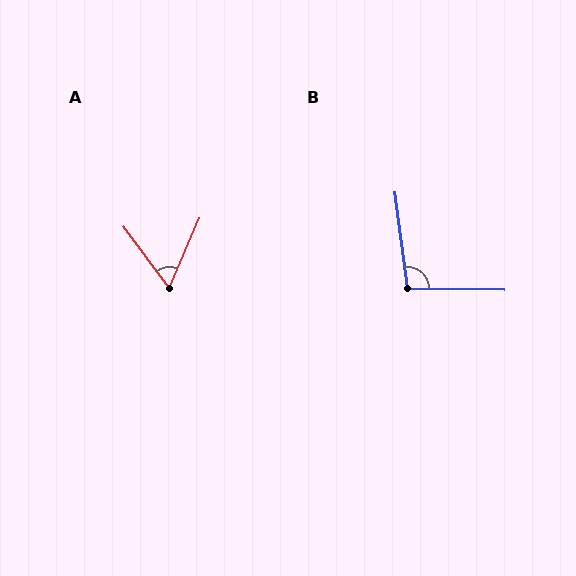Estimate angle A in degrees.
Approximately 60 degrees.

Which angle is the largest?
B, at approximately 98 degrees.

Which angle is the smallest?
A, at approximately 60 degrees.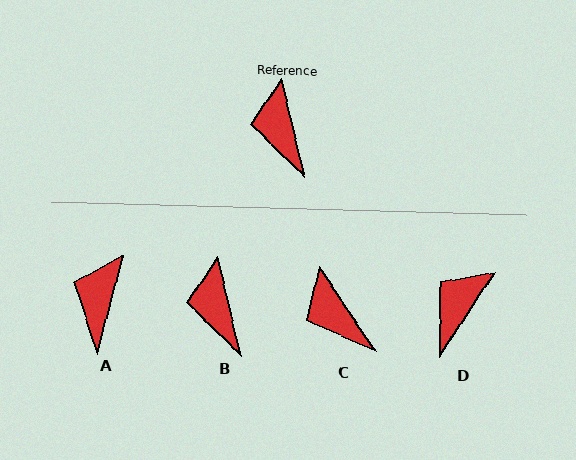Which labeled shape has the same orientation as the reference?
B.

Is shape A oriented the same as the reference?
No, it is off by about 28 degrees.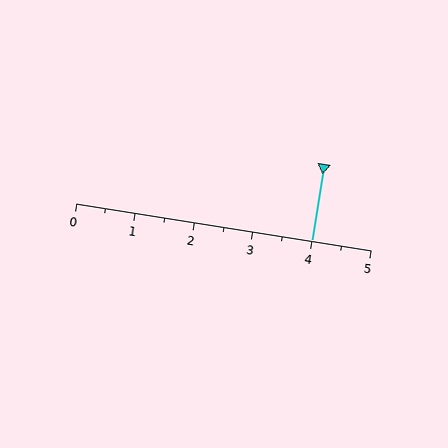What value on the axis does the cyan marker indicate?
The marker indicates approximately 4.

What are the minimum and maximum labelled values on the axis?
The axis runs from 0 to 5.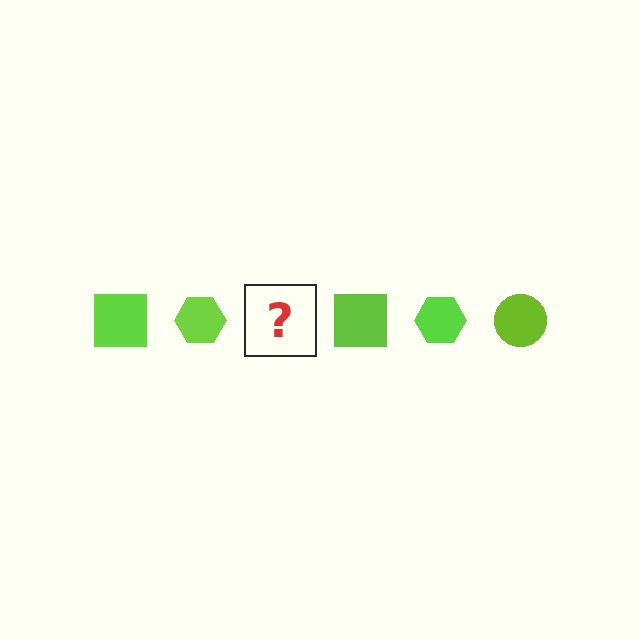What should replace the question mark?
The question mark should be replaced with a lime circle.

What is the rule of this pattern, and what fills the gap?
The rule is that the pattern cycles through square, hexagon, circle shapes in lime. The gap should be filled with a lime circle.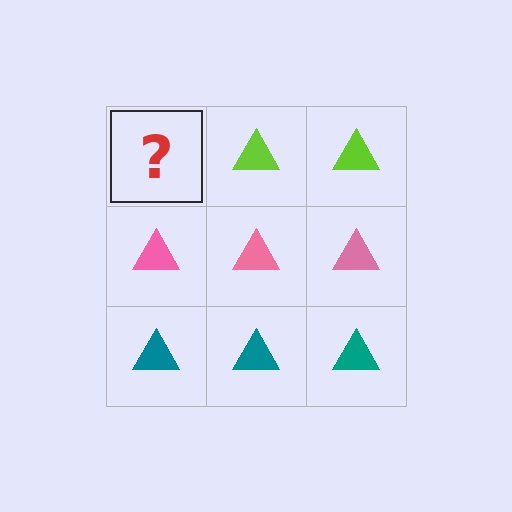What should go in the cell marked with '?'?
The missing cell should contain a lime triangle.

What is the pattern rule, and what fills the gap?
The rule is that each row has a consistent color. The gap should be filled with a lime triangle.